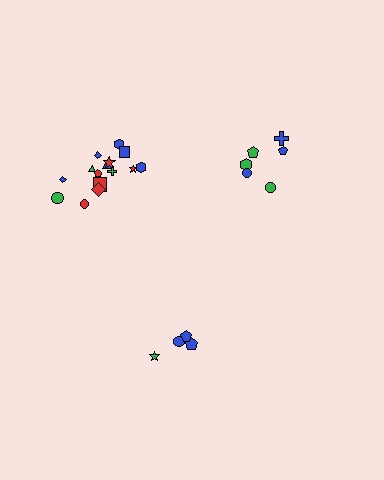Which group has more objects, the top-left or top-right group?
The top-left group.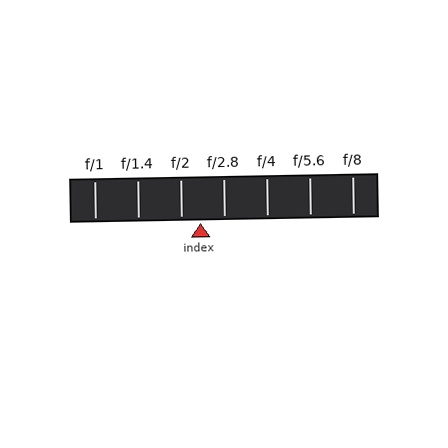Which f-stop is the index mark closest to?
The index mark is closest to f/2.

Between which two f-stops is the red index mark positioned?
The index mark is between f/2 and f/2.8.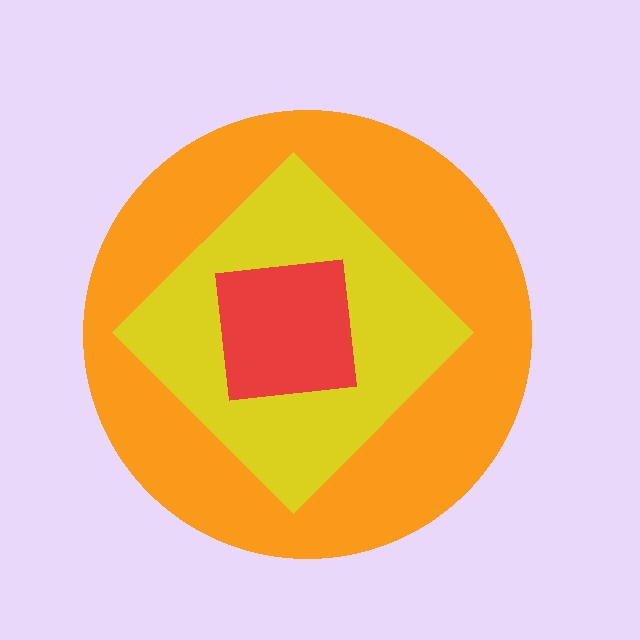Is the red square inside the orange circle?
Yes.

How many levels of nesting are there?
3.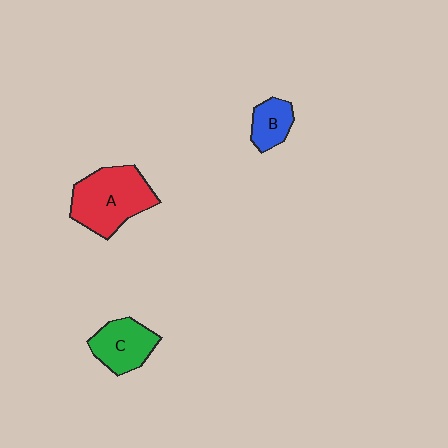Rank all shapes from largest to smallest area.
From largest to smallest: A (red), C (green), B (blue).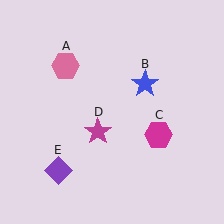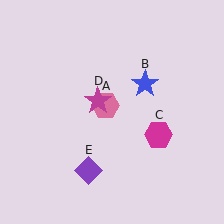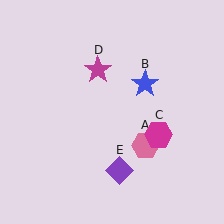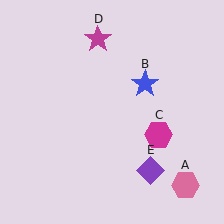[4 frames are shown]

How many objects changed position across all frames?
3 objects changed position: pink hexagon (object A), magenta star (object D), purple diamond (object E).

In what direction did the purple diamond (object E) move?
The purple diamond (object E) moved right.